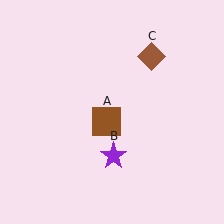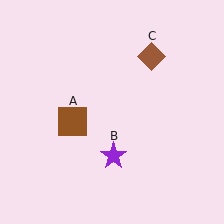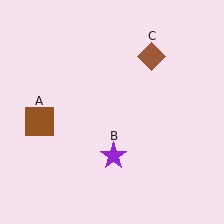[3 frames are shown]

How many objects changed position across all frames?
1 object changed position: brown square (object A).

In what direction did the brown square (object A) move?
The brown square (object A) moved left.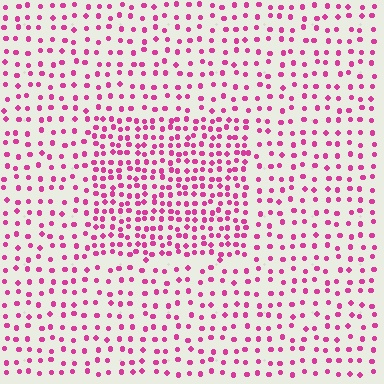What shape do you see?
I see a rectangle.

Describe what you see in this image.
The image contains small magenta elements arranged at two different densities. A rectangle-shaped region is visible where the elements are more densely packed than the surrounding area.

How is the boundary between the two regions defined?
The boundary is defined by a change in element density (approximately 1.9x ratio). All elements are the same color, size, and shape.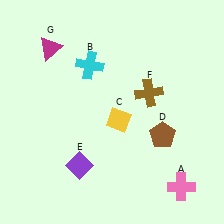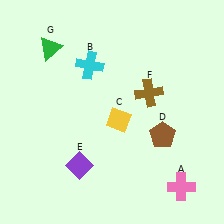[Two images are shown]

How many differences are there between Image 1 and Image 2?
There is 1 difference between the two images.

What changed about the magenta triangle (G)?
In Image 1, G is magenta. In Image 2, it changed to green.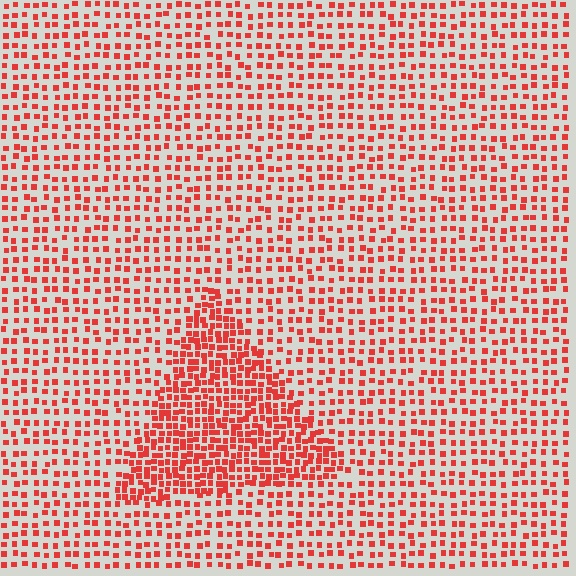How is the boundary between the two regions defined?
The boundary is defined by a change in element density (approximately 2.0x ratio). All elements are the same color, size, and shape.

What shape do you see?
I see a triangle.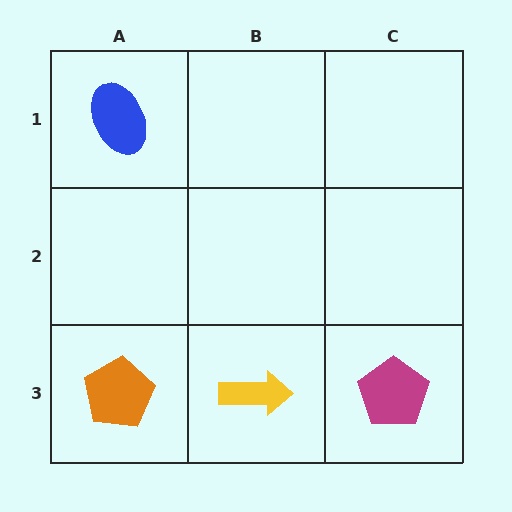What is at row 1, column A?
A blue ellipse.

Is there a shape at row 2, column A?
No, that cell is empty.